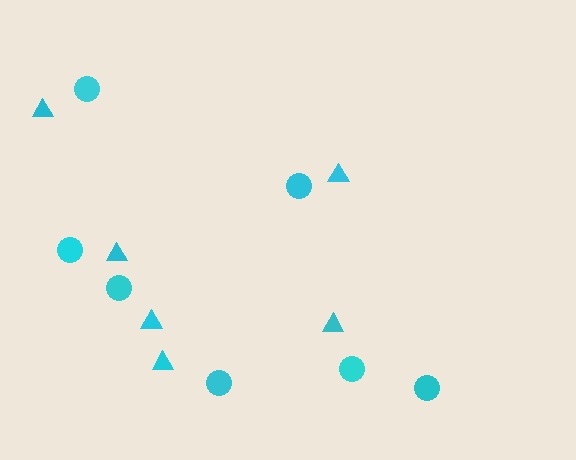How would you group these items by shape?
There are 2 groups: one group of triangles (6) and one group of circles (7).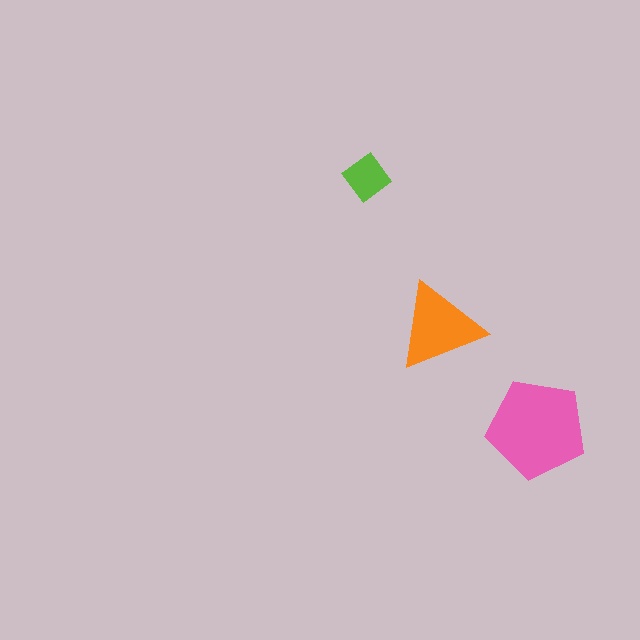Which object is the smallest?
The lime diamond.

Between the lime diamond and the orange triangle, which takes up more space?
The orange triangle.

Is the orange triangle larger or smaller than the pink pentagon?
Smaller.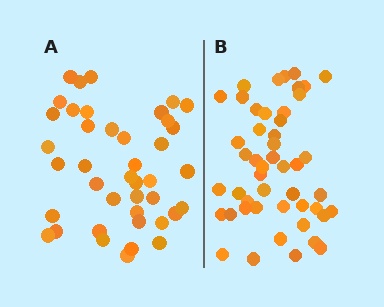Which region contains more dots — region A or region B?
Region B (the right region) has more dots.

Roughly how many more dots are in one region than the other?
Region B has roughly 8 or so more dots than region A.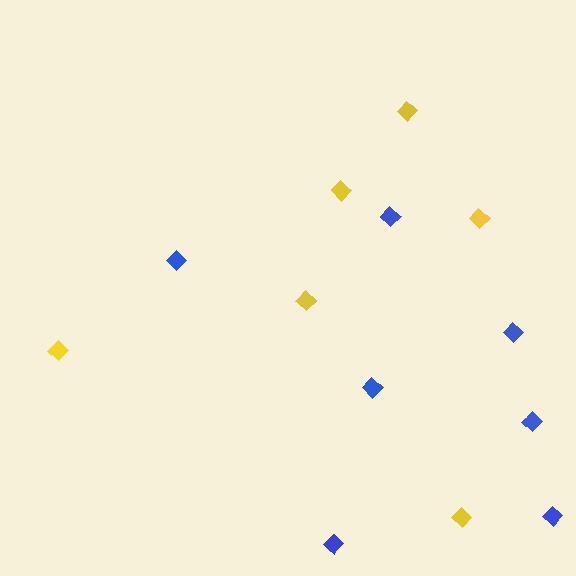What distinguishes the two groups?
There are 2 groups: one group of yellow diamonds (6) and one group of blue diamonds (7).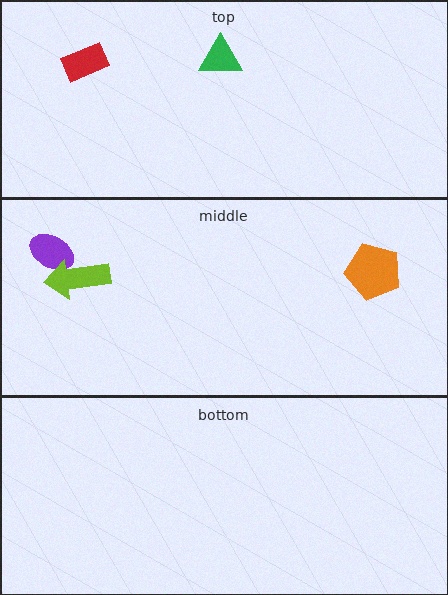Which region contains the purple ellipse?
The middle region.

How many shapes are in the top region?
2.